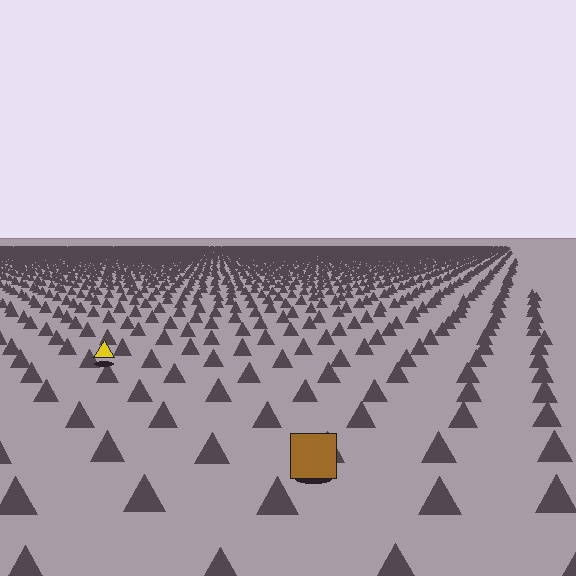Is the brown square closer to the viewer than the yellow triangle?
Yes. The brown square is closer — you can tell from the texture gradient: the ground texture is coarser near it.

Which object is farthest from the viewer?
The yellow triangle is farthest from the viewer. It appears smaller and the ground texture around it is denser.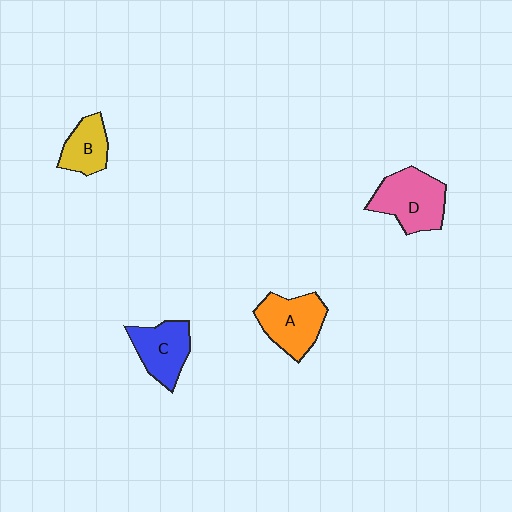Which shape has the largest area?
Shape D (pink).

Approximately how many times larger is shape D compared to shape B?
Approximately 1.6 times.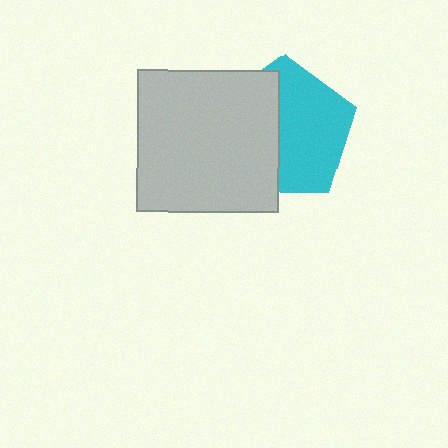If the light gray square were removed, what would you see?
You would see the complete cyan pentagon.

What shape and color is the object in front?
The object in front is a light gray square.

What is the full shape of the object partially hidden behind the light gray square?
The partially hidden object is a cyan pentagon.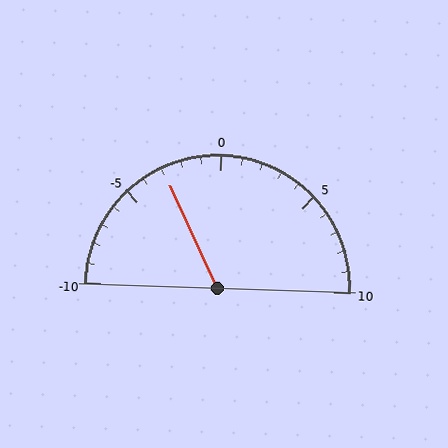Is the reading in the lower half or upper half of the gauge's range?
The reading is in the lower half of the range (-10 to 10).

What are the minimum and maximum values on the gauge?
The gauge ranges from -10 to 10.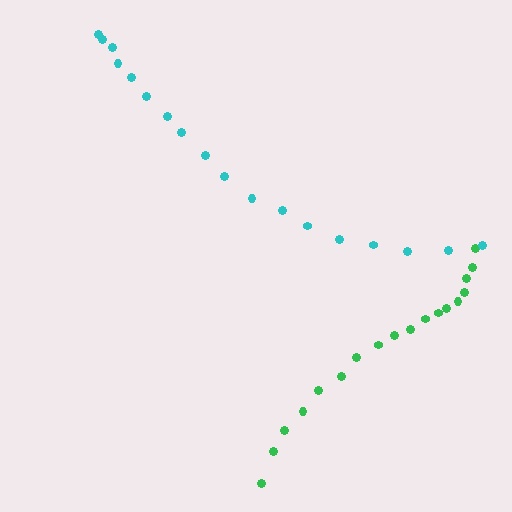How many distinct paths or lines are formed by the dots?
There are 2 distinct paths.